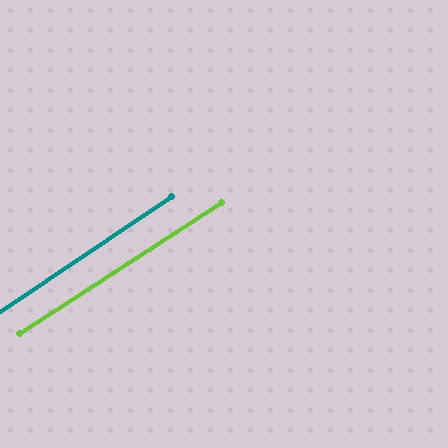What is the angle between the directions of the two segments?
Approximately 1 degree.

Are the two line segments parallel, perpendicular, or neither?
Parallel — their directions differ by only 0.9°.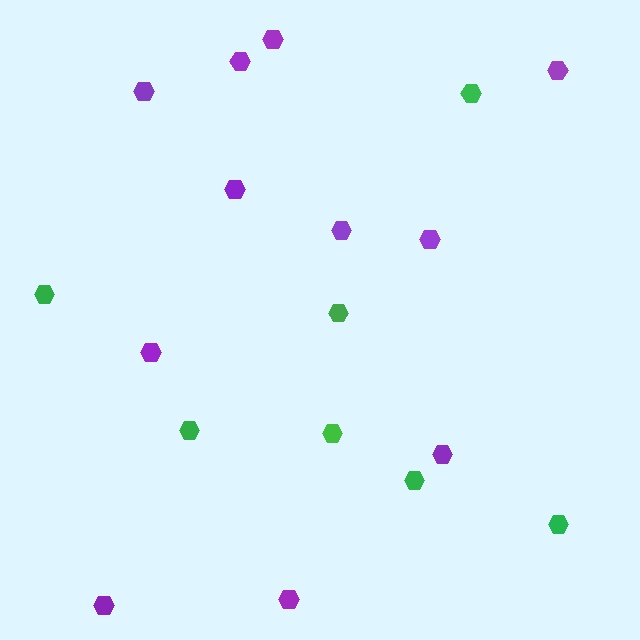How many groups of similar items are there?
There are 2 groups: one group of green hexagons (7) and one group of purple hexagons (11).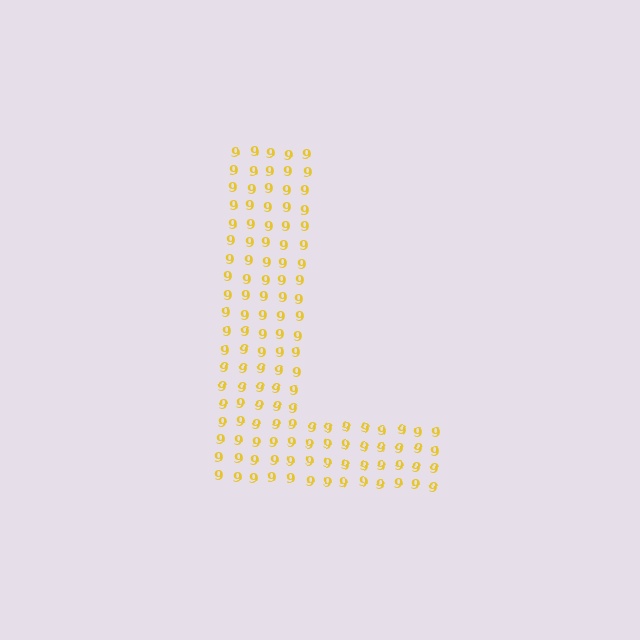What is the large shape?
The large shape is the letter L.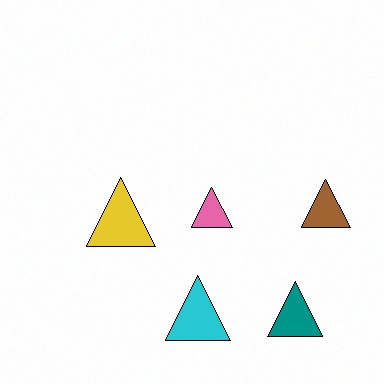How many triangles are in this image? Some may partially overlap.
There are 5 triangles.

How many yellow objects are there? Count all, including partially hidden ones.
There is 1 yellow object.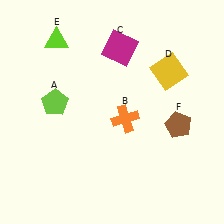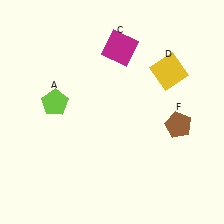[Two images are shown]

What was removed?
The lime triangle (E), the orange cross (B) were removed in Image 2.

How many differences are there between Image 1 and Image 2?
There are 2 differences between the two images.